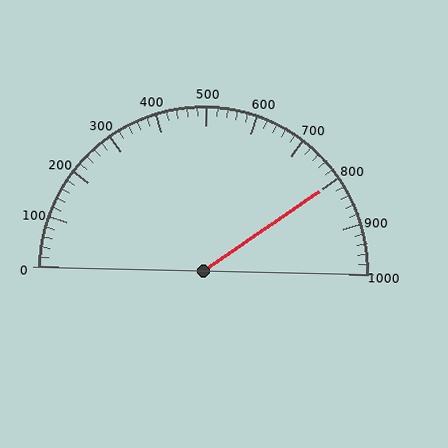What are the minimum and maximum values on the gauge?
The gauge ranges from 0 to 1000.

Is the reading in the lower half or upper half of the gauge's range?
The reading is in the upper half of the range (0 to 1000).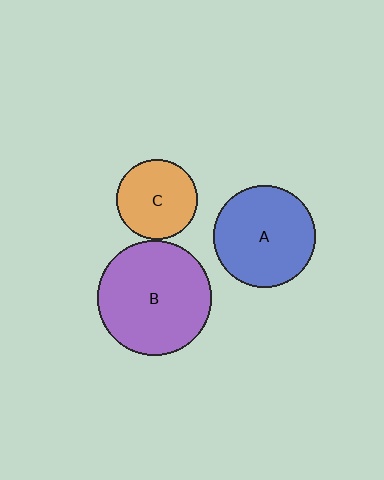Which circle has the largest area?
Circle B (purple).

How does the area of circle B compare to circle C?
Approximately 2.0 times.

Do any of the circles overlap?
No, none of the circles overlap.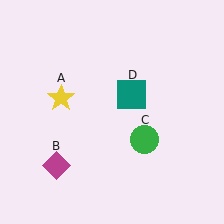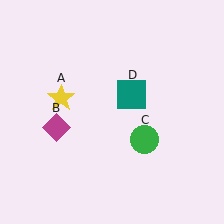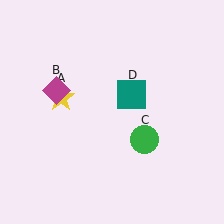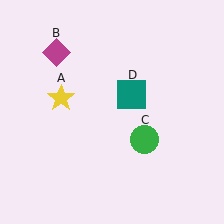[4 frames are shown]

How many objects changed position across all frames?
1 object changed position: magenta diamond (object B).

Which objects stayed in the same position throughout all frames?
Yellow star (object A) and green circle (object C) and teal square (object D) remained stationary.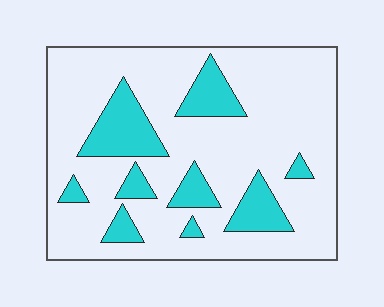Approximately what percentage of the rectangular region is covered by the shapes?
Approximately 20%.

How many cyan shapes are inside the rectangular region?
9.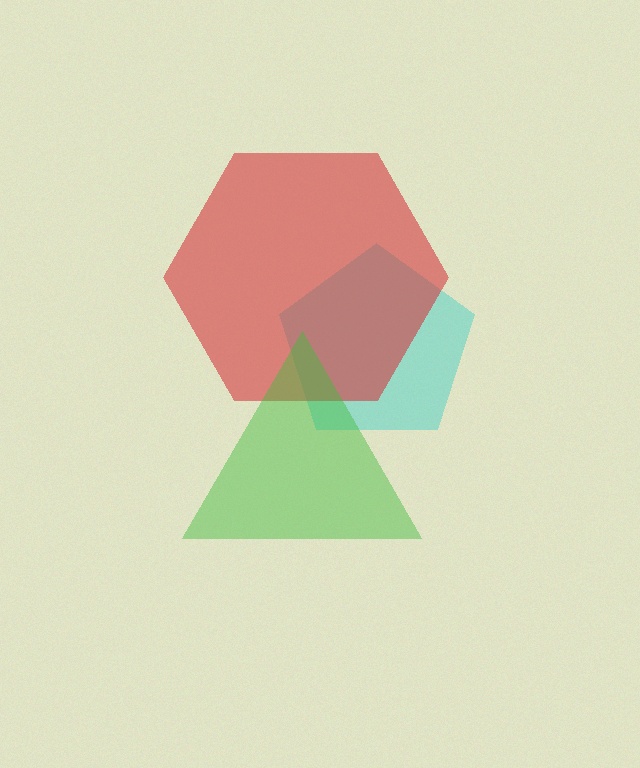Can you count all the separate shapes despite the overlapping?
Yes, there are 3 separate shapes.